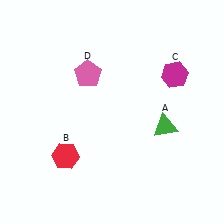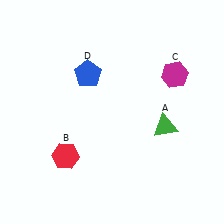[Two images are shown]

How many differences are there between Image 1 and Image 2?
There is 1 difference between the two images.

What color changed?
The pentagon (D) changed from pink in Image 1 to blue in Image 2.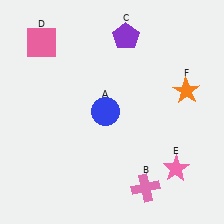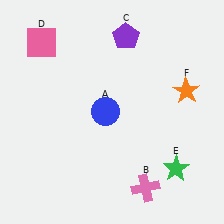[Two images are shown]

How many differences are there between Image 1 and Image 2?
There is 1 difference between the two images.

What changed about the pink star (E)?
In Image 1, E is pink. In Image 2, it changed to green.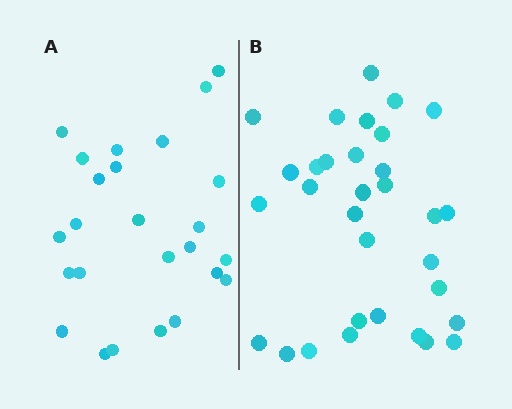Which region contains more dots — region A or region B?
Region B (the right region) has more dots.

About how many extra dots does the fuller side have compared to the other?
Region B has roughly 8 or so more dots than region A.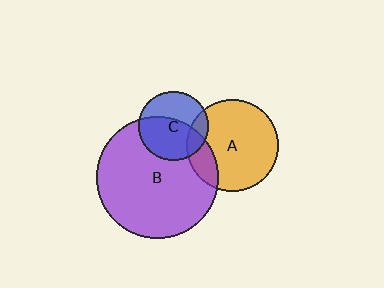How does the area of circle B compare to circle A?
Approximately 1.7 times.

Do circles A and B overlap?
Yes.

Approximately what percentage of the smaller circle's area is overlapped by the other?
Approximately 20%.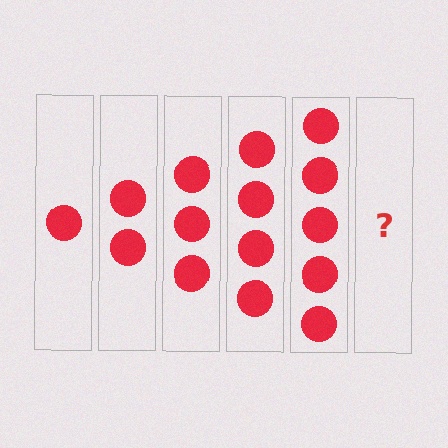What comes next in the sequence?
The next element should be 6 circles.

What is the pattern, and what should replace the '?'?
The pattern is that each step adds one more circle. The '?' should be 6 circles.